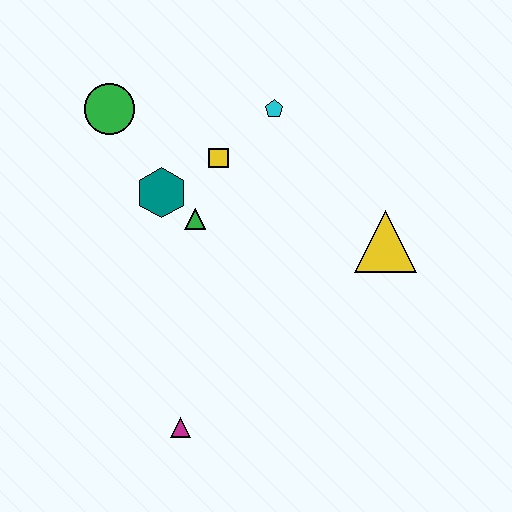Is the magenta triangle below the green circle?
Yes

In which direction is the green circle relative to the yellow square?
The green circle is to the left of the yellow square.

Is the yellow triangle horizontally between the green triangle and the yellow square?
No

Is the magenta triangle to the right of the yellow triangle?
No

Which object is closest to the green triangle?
The teal hexagon is closest to the green triangle.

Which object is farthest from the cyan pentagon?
The magenta triangle is farthest from the cyan pentagon.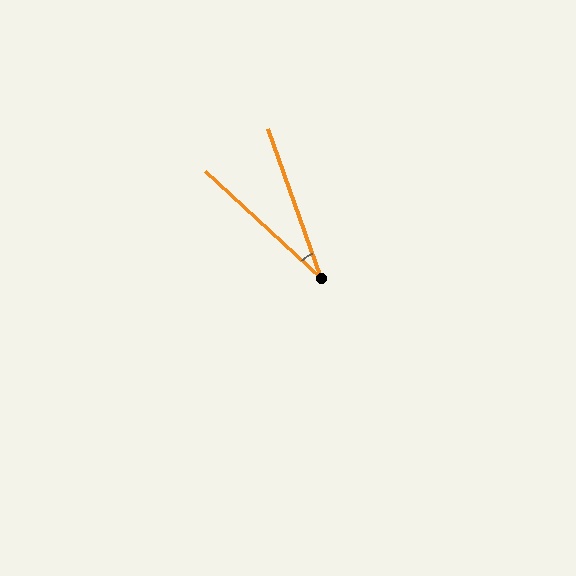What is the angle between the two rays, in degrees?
Approximately 28 degrees.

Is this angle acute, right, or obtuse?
It is acute.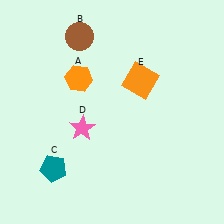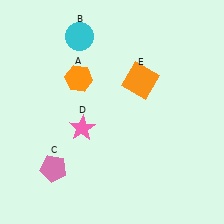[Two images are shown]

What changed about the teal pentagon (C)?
In Image 1, C is teal. In Image 2, it changed to pink.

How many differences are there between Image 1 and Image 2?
There are 2 differences between the two images.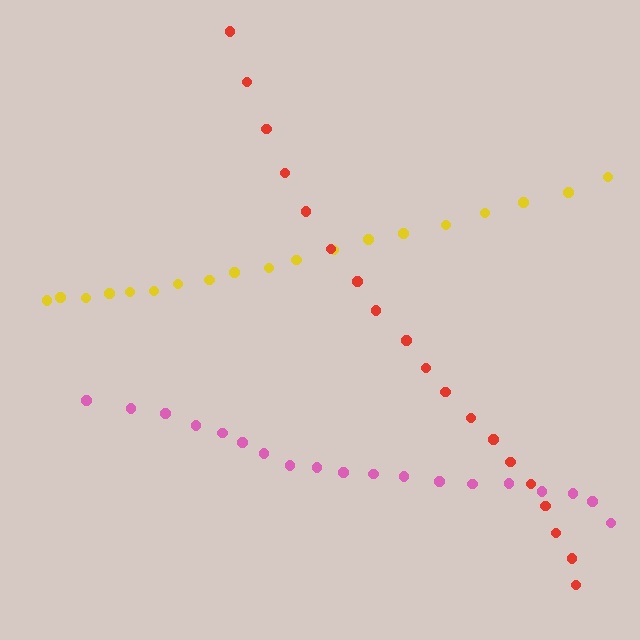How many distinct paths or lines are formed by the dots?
There are 3 distinct paths.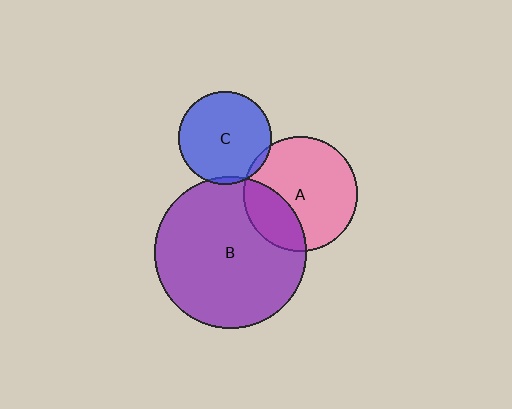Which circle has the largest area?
Circle B (purple).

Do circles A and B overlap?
Yes.